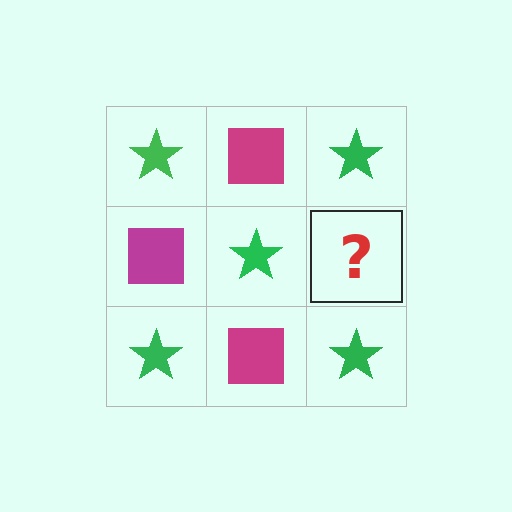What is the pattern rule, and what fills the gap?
The rule is that it alternates green star and magenta square in a checkerboard pattern. The gap should be filled with a magenta square.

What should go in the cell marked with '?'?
The missing cell should contain a magenta square.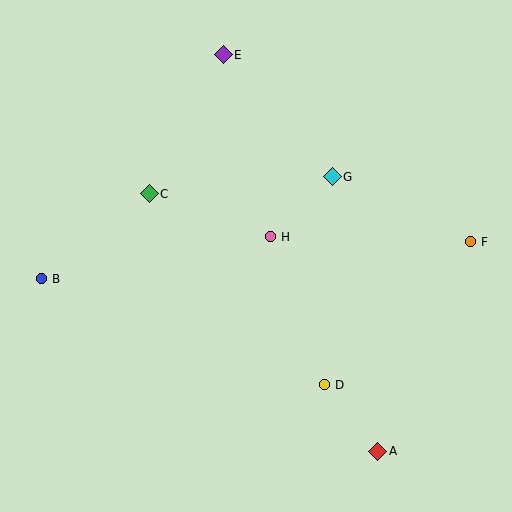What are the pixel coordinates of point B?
Point B is at (41, 279).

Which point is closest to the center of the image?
Point H at (270, 237) is closest to the center.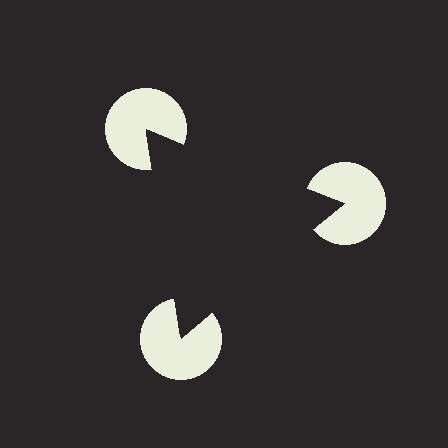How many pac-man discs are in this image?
There are 3 — one at each vertex of the illusory triangle.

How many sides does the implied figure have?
3 sides.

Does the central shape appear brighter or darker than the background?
It typically appears slightly darker than the background, even though no actual brightness change is drawn.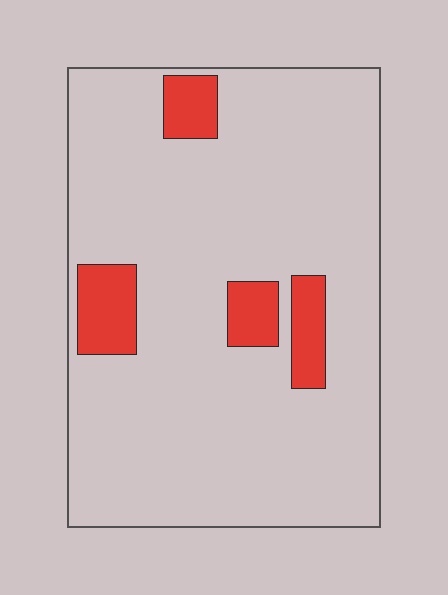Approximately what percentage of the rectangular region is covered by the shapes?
Approximately 10%.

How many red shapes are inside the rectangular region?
4.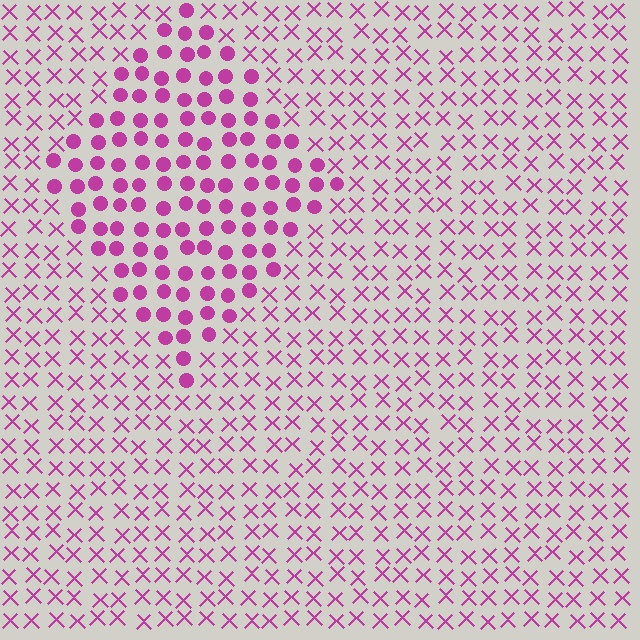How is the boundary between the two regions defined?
The boundary is defined by a change in element shape: circles inside vs. X marks outside. All elements share the same color and spacing.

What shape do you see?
I see a diamond.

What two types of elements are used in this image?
The image uses circles inside the diamond region and X marks outside it.